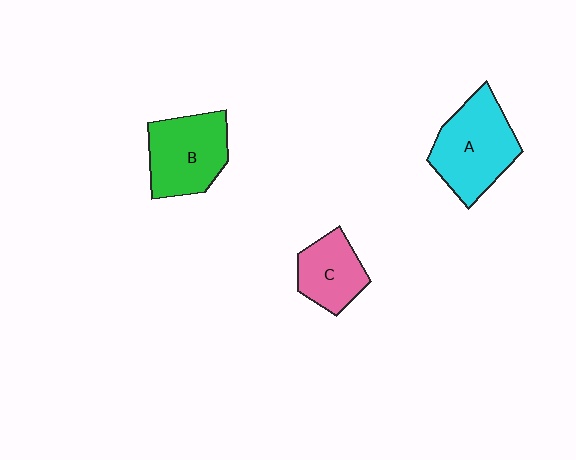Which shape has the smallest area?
Shape C (pink).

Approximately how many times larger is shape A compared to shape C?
Approximately 1.6 times.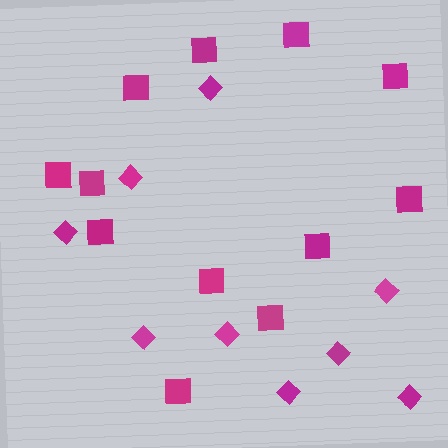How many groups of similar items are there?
There are 2 groups: one group of squares (12) and one group of diamonds (9).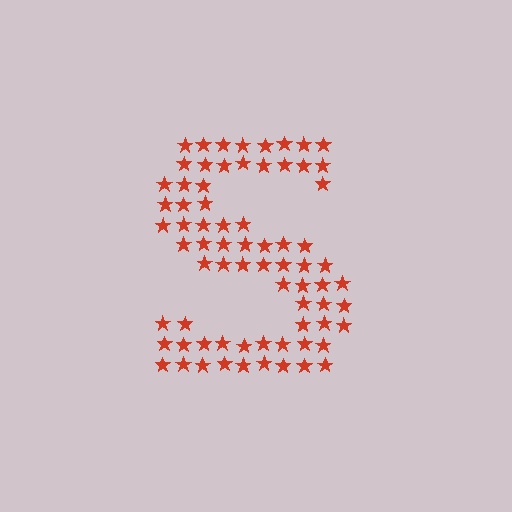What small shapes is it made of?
It is made of small stars.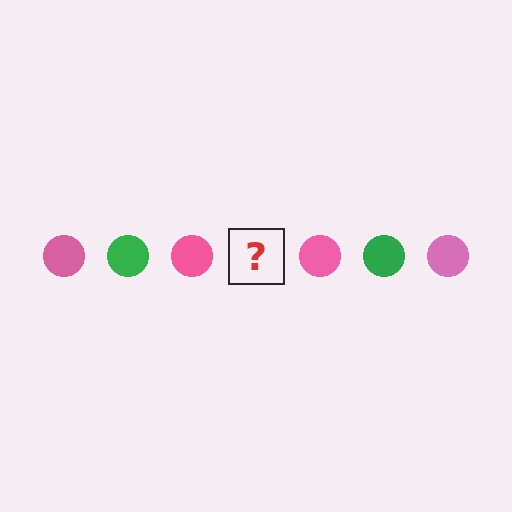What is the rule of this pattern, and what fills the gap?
The rule is that the pattern cycles through pink, green circles. The gap should be filled with a green circle.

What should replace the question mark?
The question mark should be replaced with a green circle.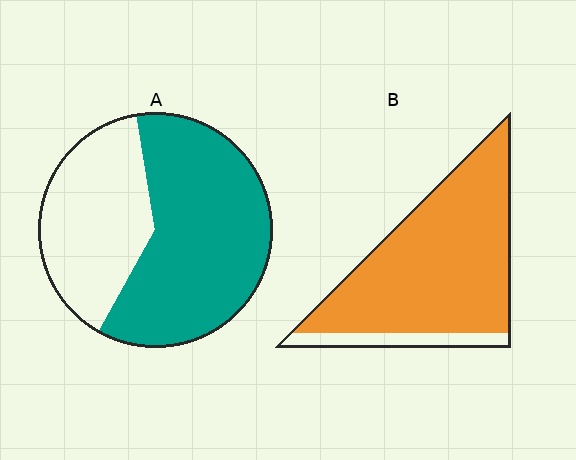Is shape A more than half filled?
Yes.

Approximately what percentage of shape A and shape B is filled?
A is approximately 60% and B is approximately 90%.